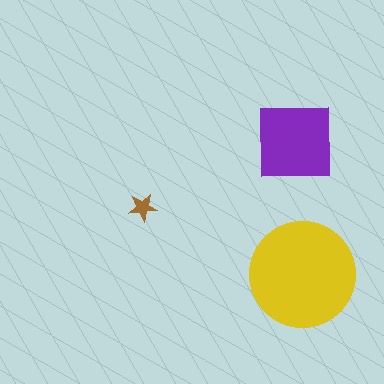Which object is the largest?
The yellow circle.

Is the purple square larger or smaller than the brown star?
Larger.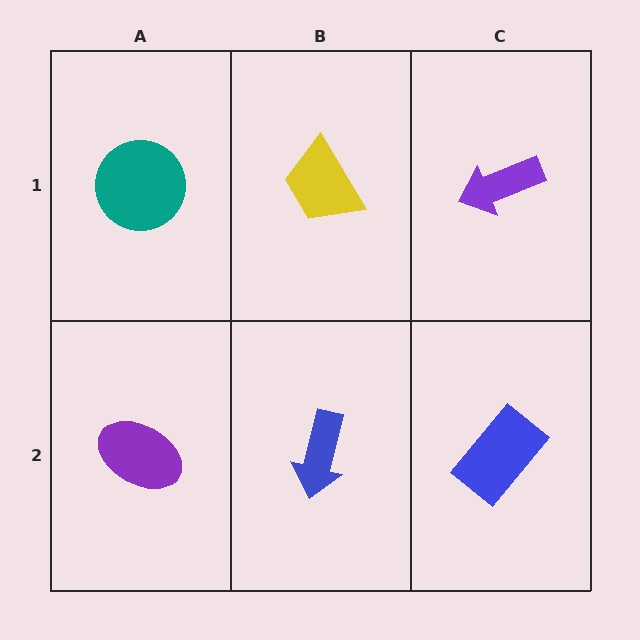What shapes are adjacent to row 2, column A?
A teal circle (row 1, column A), a blue arrow (row 2, column B).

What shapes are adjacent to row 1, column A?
A purple ellipse (row 2, column A), a yellow trapezoid (row 1, column B).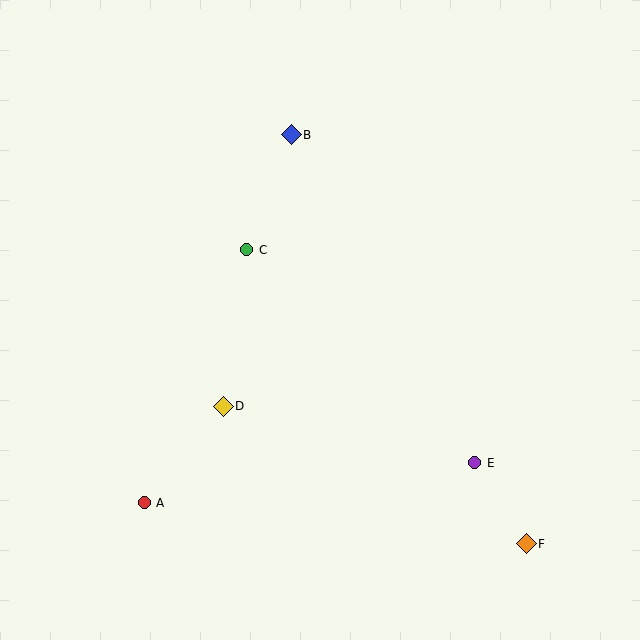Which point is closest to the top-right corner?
Point B is closest to the top-right corner.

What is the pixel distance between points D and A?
The distance between D and A is 125 pixels.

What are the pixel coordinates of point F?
Point F is at (526, 544).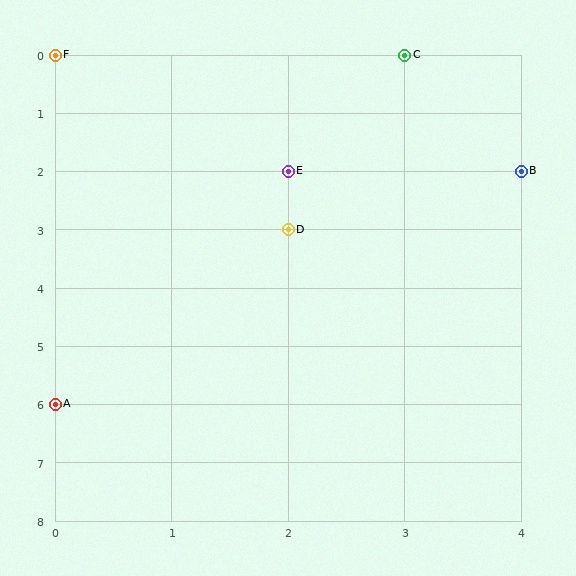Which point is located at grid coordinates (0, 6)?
Point A is at (0, 6).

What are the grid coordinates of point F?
Point F is at grid coordinates (0, 0).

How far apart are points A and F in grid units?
Points A and F are 6 rows apart.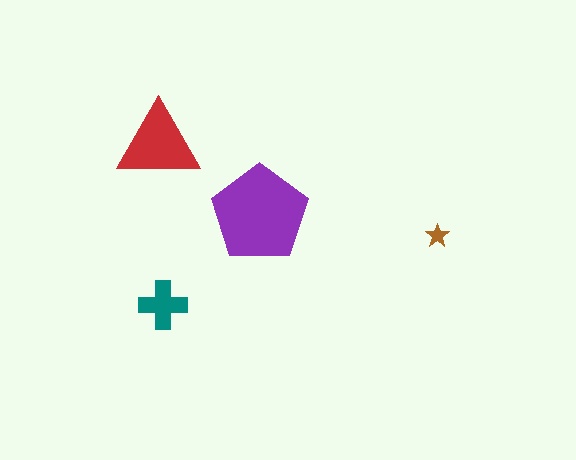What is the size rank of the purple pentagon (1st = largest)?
1st.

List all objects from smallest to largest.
The brown star, the teal cross, the red triangle, the purple pentagon.